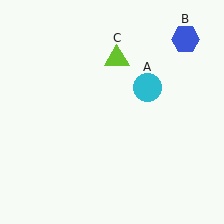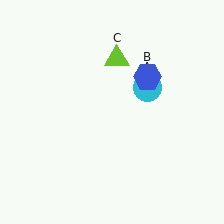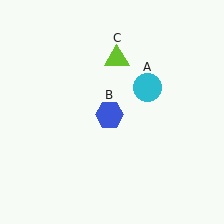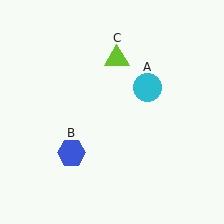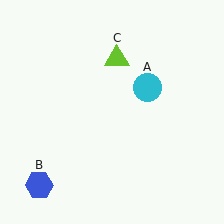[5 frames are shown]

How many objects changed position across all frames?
1 object changed position: blue hexagon (object B).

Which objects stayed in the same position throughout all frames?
Cyan circle (object A) and lime triangle (object C) remained stationary.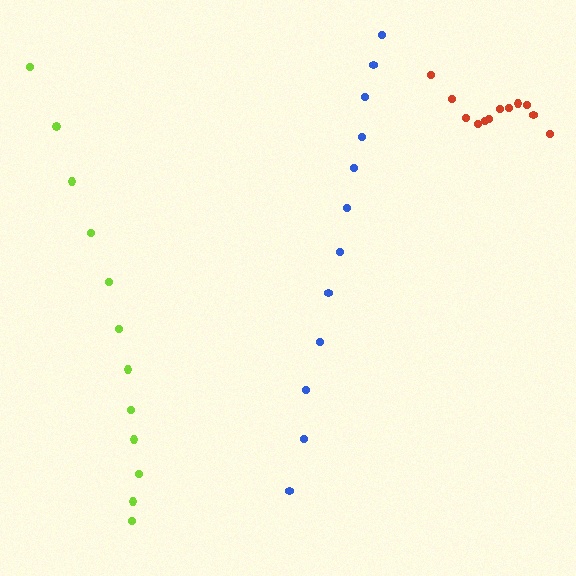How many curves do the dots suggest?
There are 3 distinct paths.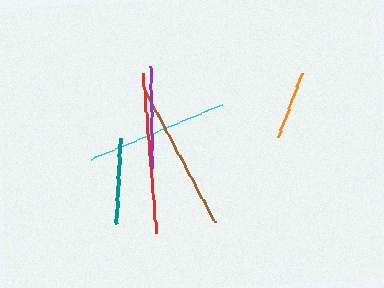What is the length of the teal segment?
The teal segment is approximately 85 pixels long.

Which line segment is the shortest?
The orange line is the shortest at approximately 69 pixels.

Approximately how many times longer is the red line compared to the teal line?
The red line is approximately 1.9 times the length of the teal line.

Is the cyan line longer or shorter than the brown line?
The brown line is longer than the cyan line.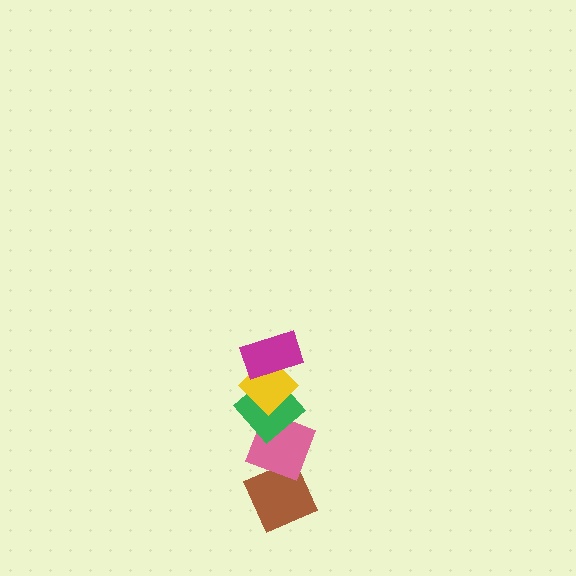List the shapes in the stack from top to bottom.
From top to bottom: the magenta rectangle, the yellow diamond, the green diamond, the pink diamond, the brown diamond.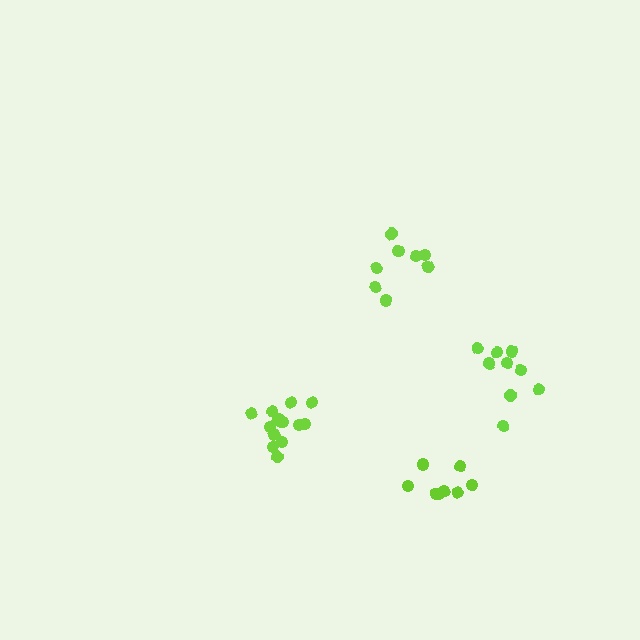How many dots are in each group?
Group 1: 14 dots, Group 2: 8 dots, Group 3: 8 dots, Group 4: 9 dots (39 total).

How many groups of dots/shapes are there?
There are 4 groups.